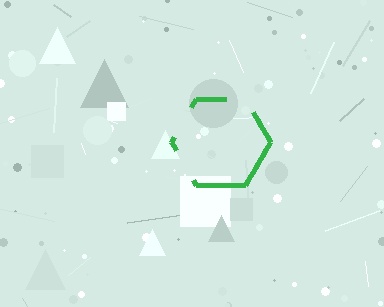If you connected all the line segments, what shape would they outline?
They would outline a hexagon.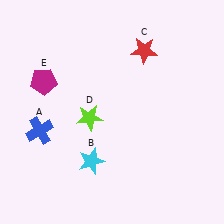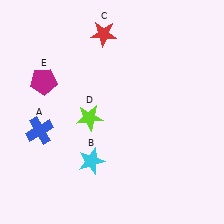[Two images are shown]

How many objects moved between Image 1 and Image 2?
1 object moved between the two images.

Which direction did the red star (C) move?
The red star (C) moved left.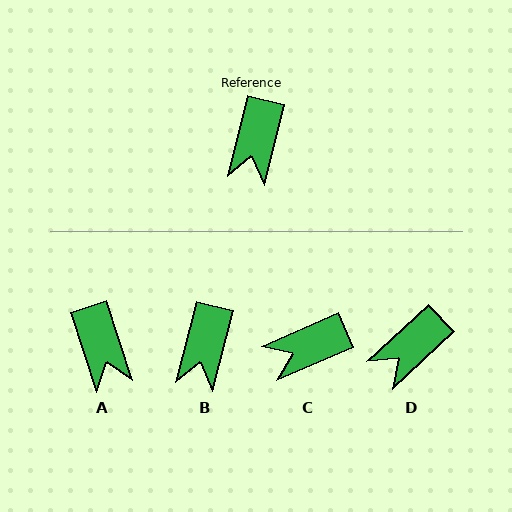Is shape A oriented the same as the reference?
No, it is off by about 33 degrees.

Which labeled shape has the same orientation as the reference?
B.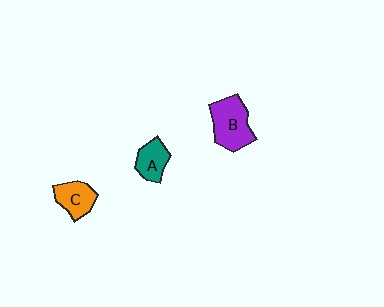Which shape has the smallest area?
Shape A (teal).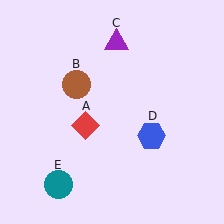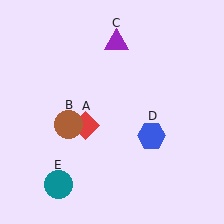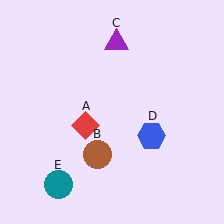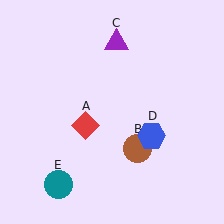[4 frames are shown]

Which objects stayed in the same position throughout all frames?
Red diamond (object A) and purple triangle (object C) and blue hexagon (object D) and teal circle (object E) remained stationary.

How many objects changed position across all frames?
1 object changed position: brown circle (object B).